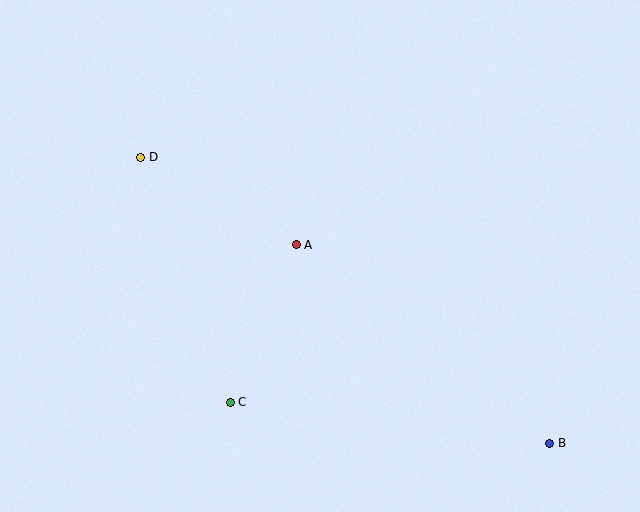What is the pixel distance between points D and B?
The distance between D and B is 499 pixels.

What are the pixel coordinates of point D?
Point D is at (141, 157).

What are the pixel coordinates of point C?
Point C is at (230, 402).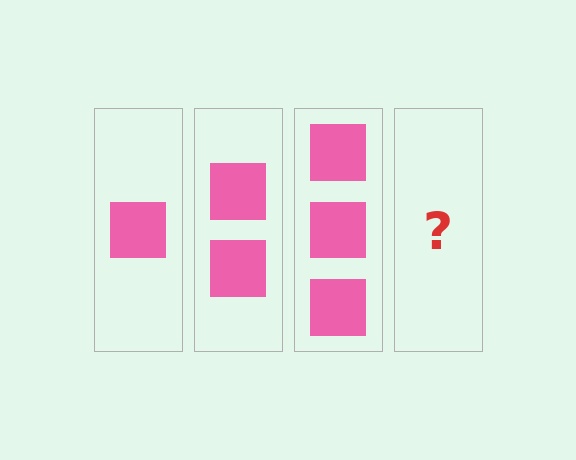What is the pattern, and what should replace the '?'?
The pattern is that each step adds one more square. The '?' should be 4 squares.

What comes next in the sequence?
The next element should be 4 squares.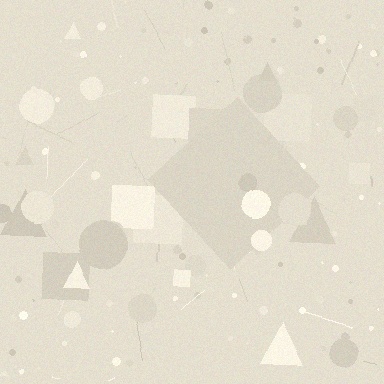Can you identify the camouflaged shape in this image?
The camouflaged shape is a diamond.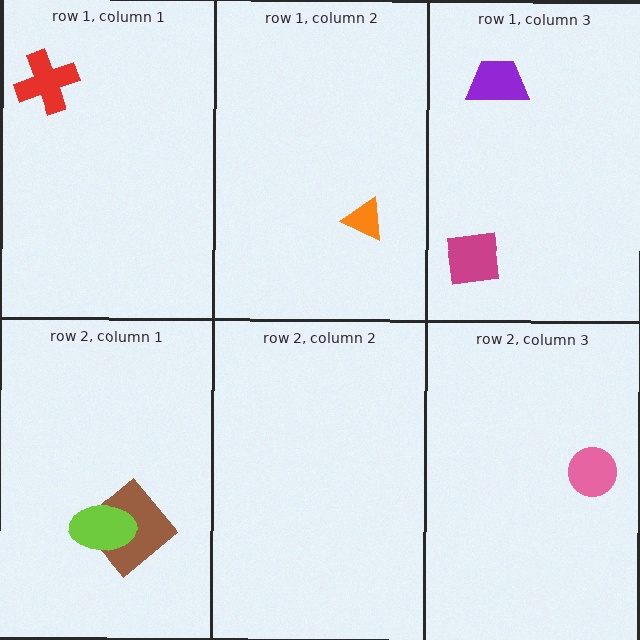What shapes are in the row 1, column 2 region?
The orange triangle.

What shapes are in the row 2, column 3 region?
The pink circle.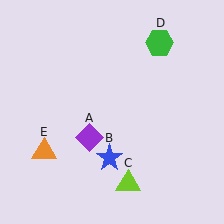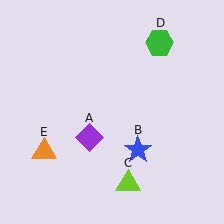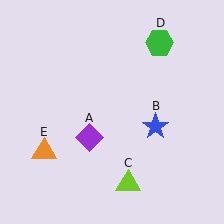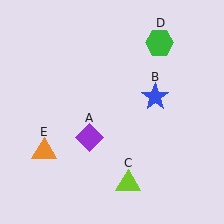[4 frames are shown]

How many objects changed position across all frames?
1 object changed position: blue star (object B).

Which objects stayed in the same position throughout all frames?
Purple diamond (object A) and lime triangle (object C) and green hexagon (object D) and orange triangle (object E) remained stationary.